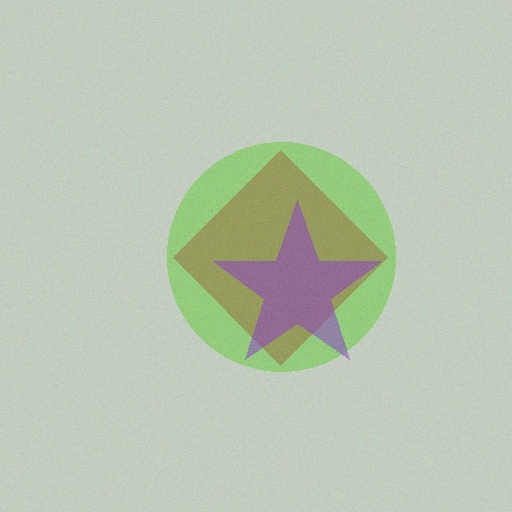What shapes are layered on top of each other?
The layered shapes are: a lime circle, a brown diamond, a purple star.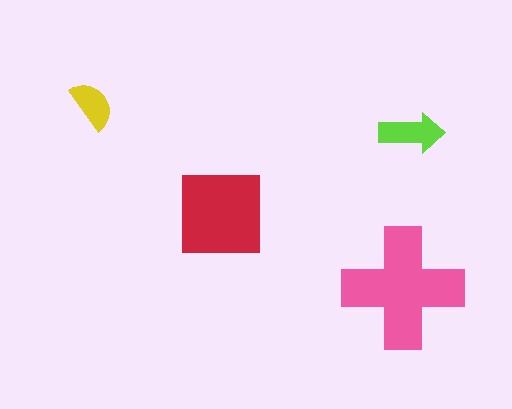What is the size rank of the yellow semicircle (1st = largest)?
4th.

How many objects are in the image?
There are 4 objects in the image.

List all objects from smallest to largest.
The yellow semicircle, the lime arrow, the red square, the pink cross.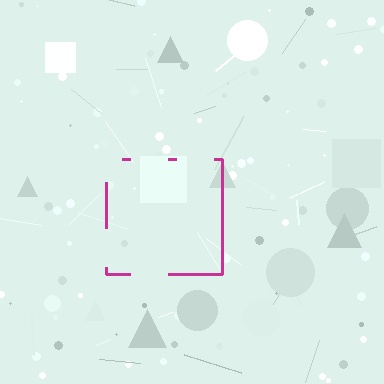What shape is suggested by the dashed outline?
The dashed outline suggests a square.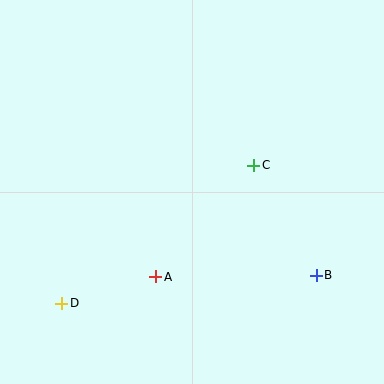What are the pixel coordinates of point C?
Point C is at (254, 165).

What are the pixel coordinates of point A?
Point A is at (156, 277).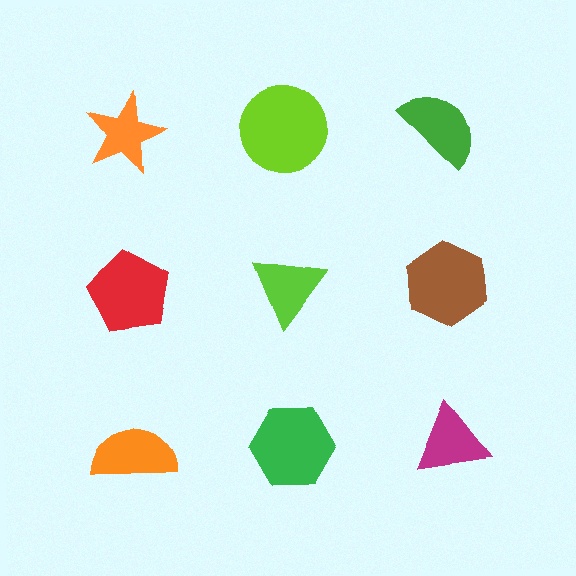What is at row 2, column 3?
A brown hexagon.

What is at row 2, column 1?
A red pentagon.